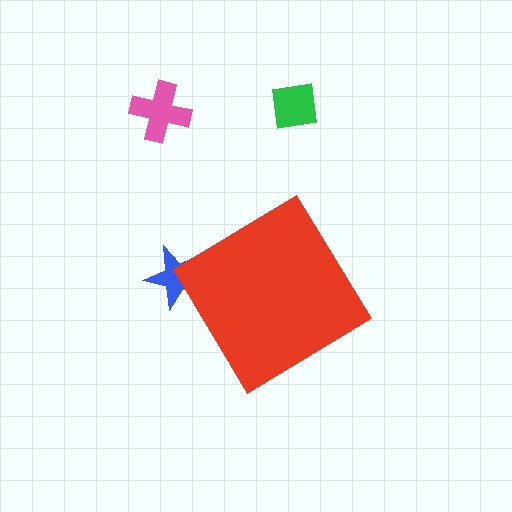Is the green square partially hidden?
No, the green square is fully visible.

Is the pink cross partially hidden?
No, the pink cross is fully visible.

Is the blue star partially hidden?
Yes, the blue star is partially hidden behind the red diamond.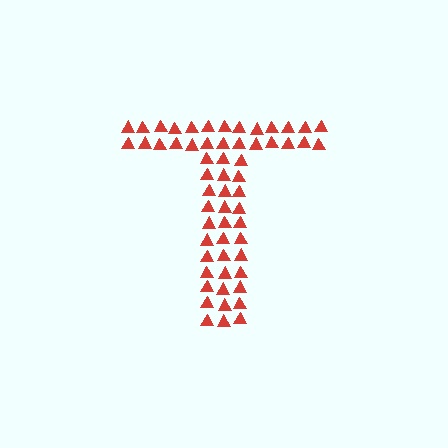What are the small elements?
The small elements are triangles.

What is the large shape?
The large shape is the letter T.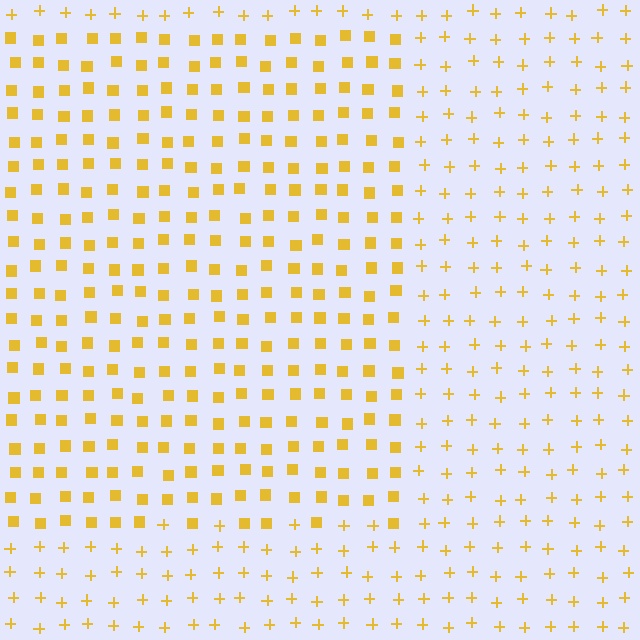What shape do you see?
I see a rectangle.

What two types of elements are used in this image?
The image uses squares inside the rectangle region and plus signs outside it.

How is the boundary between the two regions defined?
The boundary is defined by a change in element shape: squares inside vs. plus signs outside. All elements share the same color and spacing.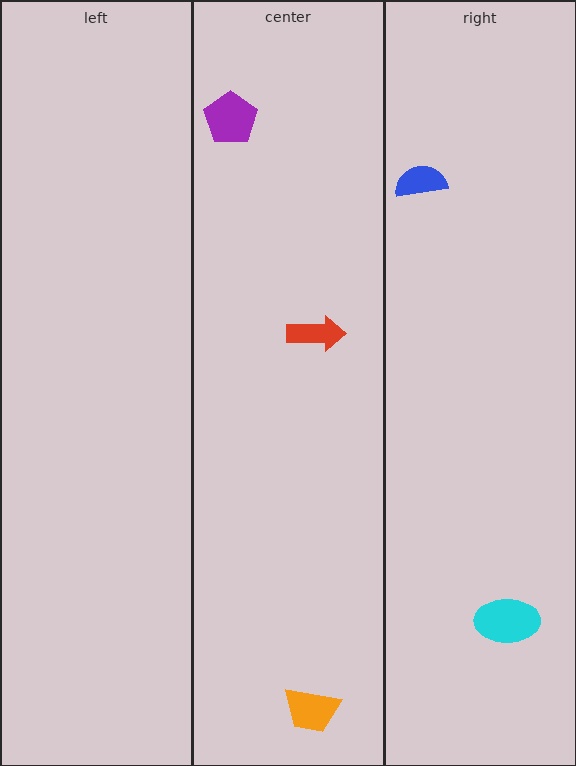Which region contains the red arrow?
The center region.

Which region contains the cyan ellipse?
The right region.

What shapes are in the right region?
The blue semicircle, the cyan ellipse.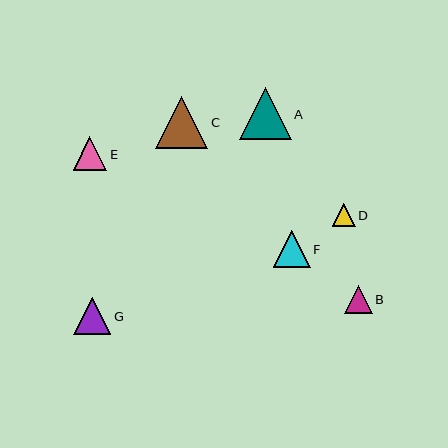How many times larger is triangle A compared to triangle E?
Triangle A is approximately 1.5 times the size of triangle E.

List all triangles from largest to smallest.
From largest to smallest: A, C, G, F, E, B, D.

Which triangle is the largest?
Triangle A is the largest with a size of approximately 52 pixels.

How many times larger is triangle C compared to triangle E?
Triangle C is approximately 1.5 times the size of triangle E.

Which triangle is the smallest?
Triangle D is the smallest with a size of approximately 23 pixels.